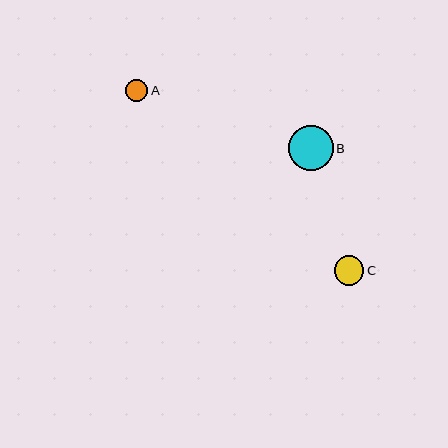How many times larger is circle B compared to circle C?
Circle B is approximately 1.5 times the size of circle C.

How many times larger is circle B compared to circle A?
Circle B is approximately 2.0 times the size of circle A.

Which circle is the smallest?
Circle A is the smallest with a size of approximately 23 pixels.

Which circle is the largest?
Circle B is the largest with a size of approximately 45 pixels.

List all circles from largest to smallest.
From largest to smallest: B, C, A.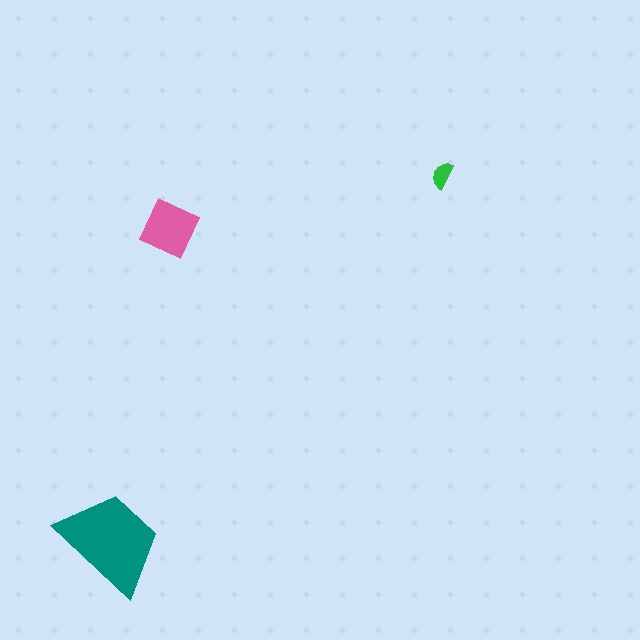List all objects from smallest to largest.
The green semicircle, the pink diamond, the teal trapezoid.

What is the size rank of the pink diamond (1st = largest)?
2nd.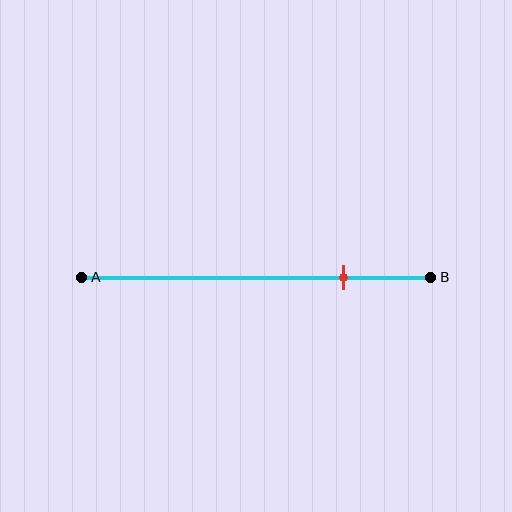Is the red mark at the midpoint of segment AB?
No, the mark is at about 75% from A, not at the 50% midpoint.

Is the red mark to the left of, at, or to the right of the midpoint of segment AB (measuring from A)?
The red mark is to the right of the midpoint of segment AB.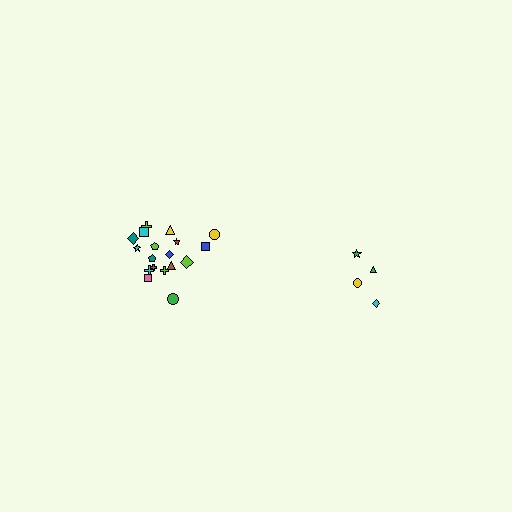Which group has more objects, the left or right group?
The left group.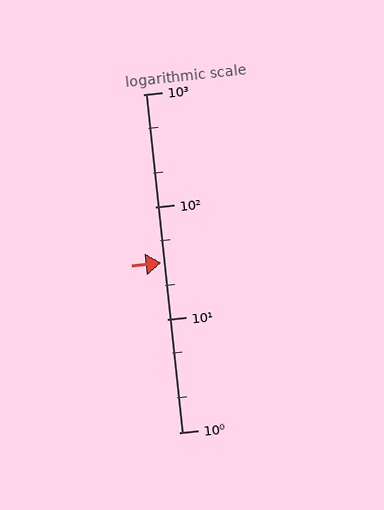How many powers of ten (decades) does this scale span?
The scale spans 3 decades, from 1 to 1000.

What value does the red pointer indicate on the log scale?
The pointer indicates approximately 32.